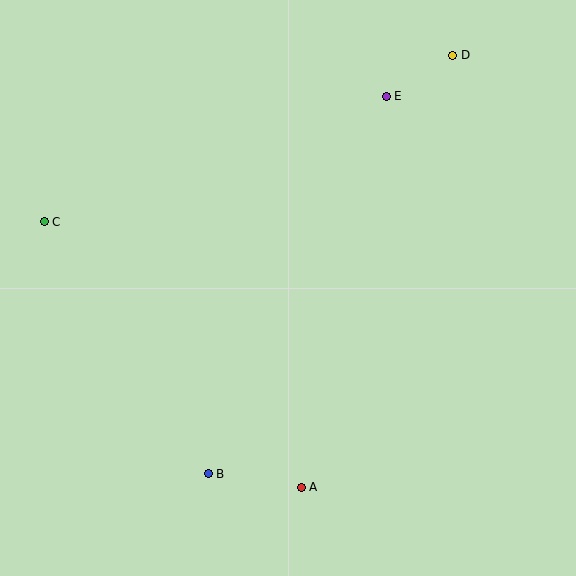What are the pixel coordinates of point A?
Point A is at (301, 487).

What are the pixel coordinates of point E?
Point E is at (386, 96).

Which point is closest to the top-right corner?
Point D is closest to the top-right corner.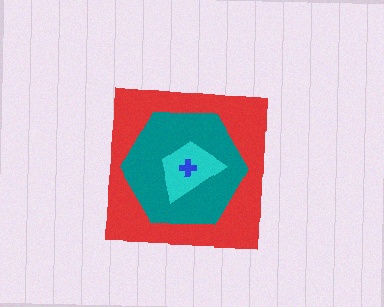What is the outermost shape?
The red square.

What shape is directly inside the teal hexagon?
The cyan trapezoid.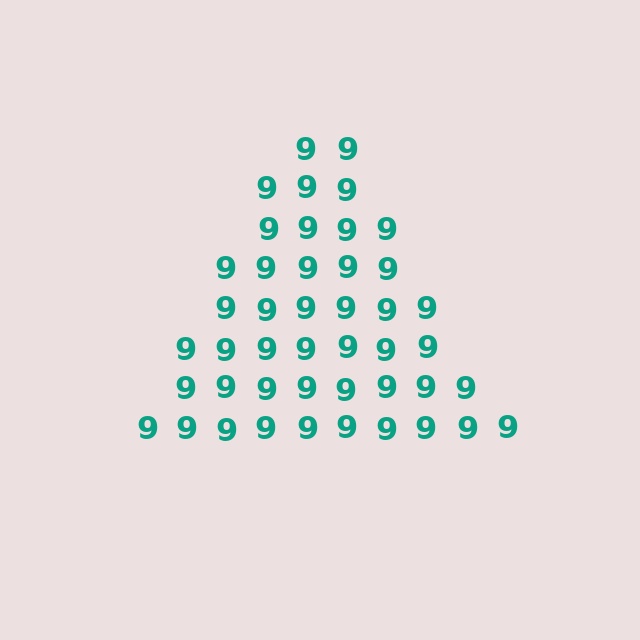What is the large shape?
The large shape is a triangle.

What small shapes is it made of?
It is made of small digit 9's.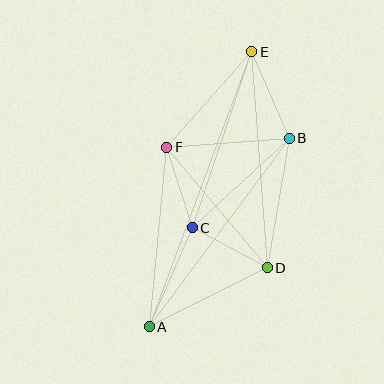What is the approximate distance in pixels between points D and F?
The distance between D and F is approximately 157 pixels.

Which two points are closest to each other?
Points C and F are closest to each other.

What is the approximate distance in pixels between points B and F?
The distance between B and F is approximately 123 pixels.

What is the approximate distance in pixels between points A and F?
The distance between A and F is approximately 181 pixels.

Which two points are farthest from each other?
Points A and E are farthest from each other.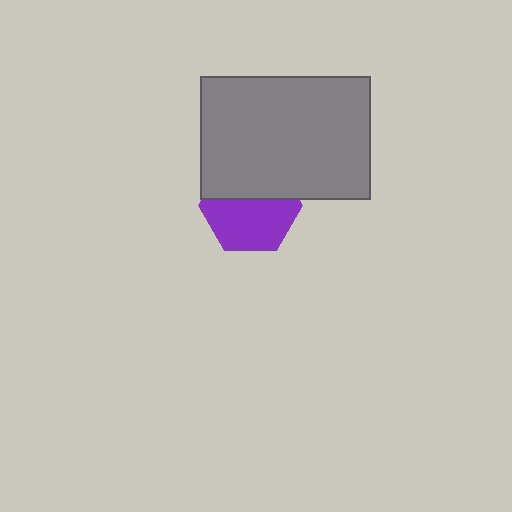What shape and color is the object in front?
The object in front is a gray rectangle.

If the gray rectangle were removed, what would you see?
You would see the complete purple hexagon.